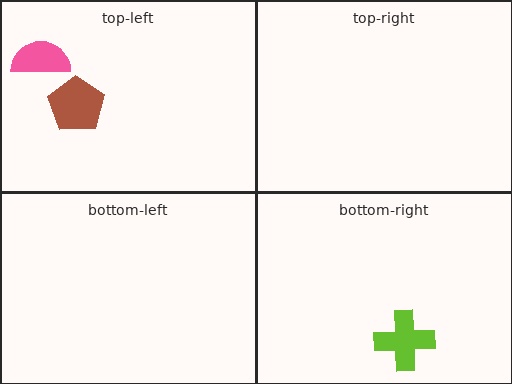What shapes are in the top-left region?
The pink semicircle, the brown pentagon.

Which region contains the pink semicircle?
The top-left region.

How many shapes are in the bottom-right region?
1.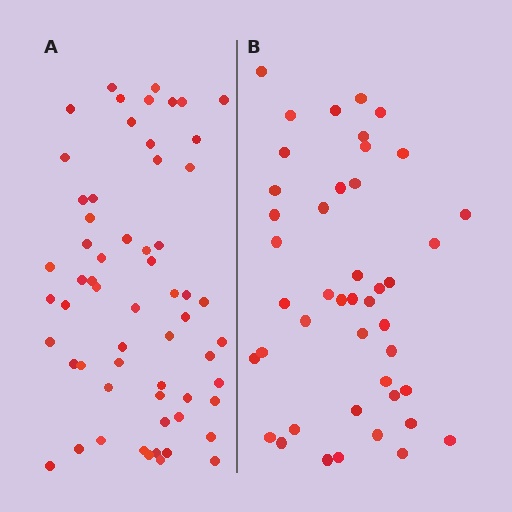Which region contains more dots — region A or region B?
Region A (the left region) has more dots.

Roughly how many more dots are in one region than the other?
Region A has approximately 15 more dots than region B.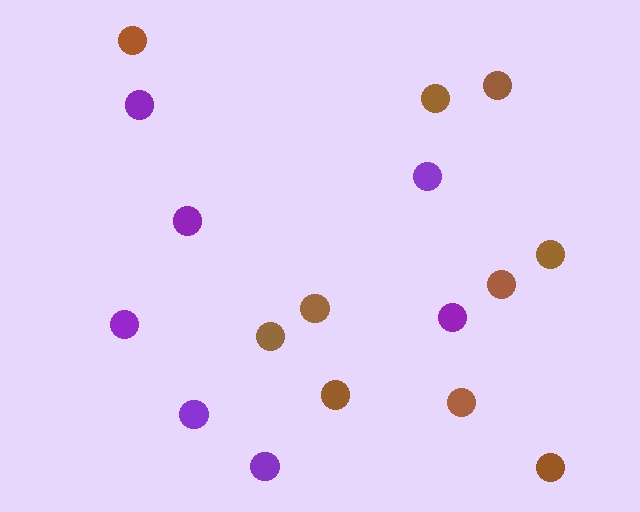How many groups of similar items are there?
There are 2 groups: one group of brown circles (10) and one group of purple circles (7).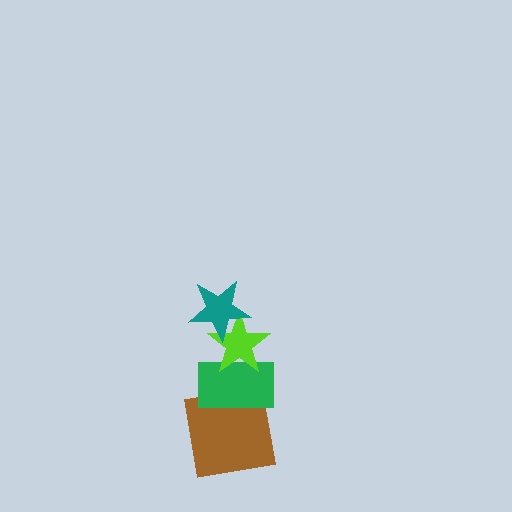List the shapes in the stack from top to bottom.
From top to bottom: the teal star, the lime star, the green rectangle, the brown square.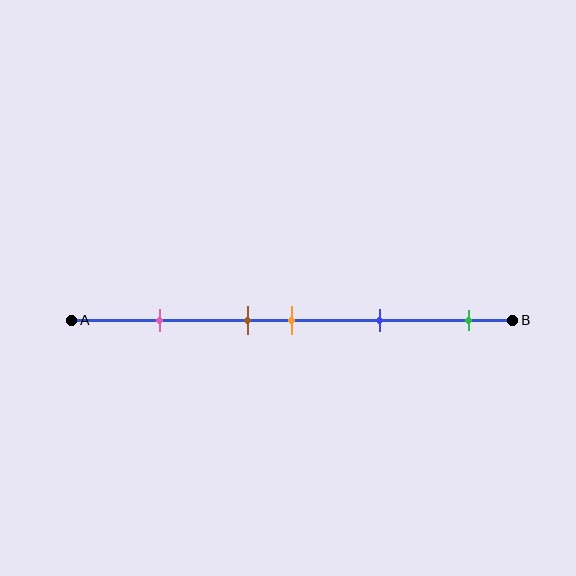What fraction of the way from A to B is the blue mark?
The blue mark is approximately 70% (0.7) of the way from A to B.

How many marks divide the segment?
There are 5 marks dividing the segment.